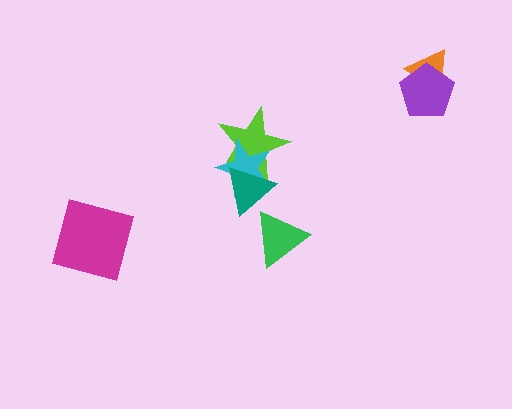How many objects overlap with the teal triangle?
2 objects overlap with the teal triangle.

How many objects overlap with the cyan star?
2 objects overlap with the cyan star.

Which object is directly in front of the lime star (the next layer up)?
The cyan star is directly in front of the lime star.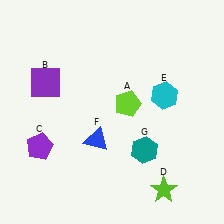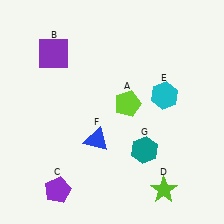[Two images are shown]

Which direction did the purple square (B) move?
The purple square (B) moved up.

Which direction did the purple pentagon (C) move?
The purple pentagon (C) moved down.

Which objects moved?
The objects that moved are: the purple square (B), the purple pentagon (C).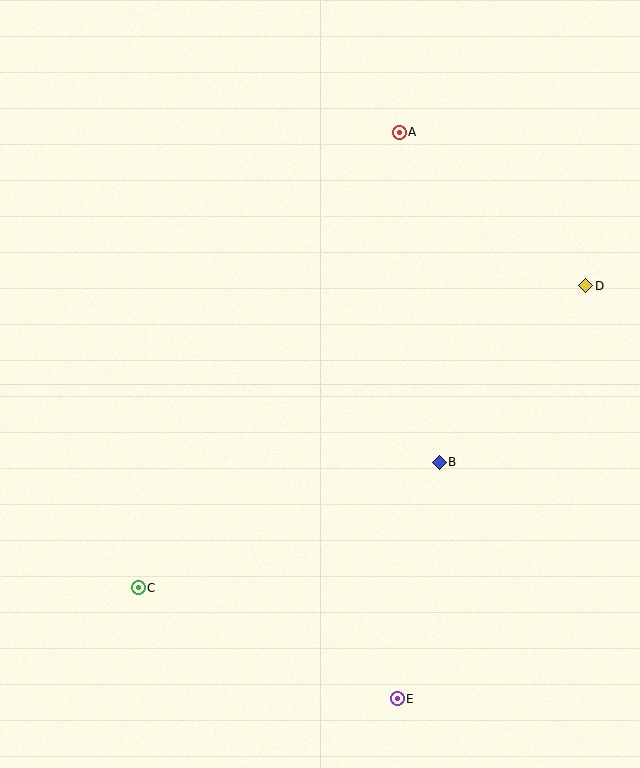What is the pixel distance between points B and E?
The distance between B and E is 240 pixels.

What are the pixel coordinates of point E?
Point E is at (397, 699).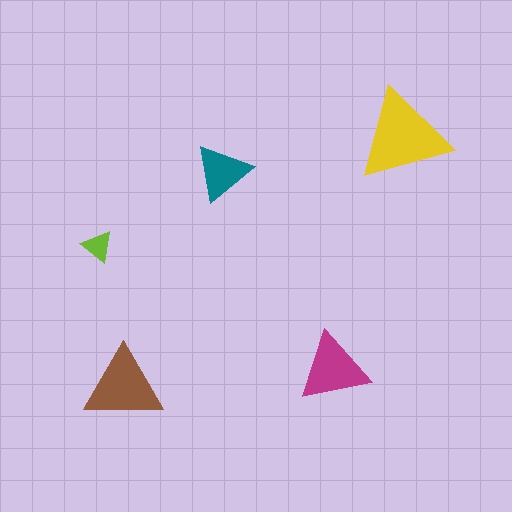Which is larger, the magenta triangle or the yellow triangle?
The yellow one.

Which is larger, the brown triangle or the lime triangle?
The brown one.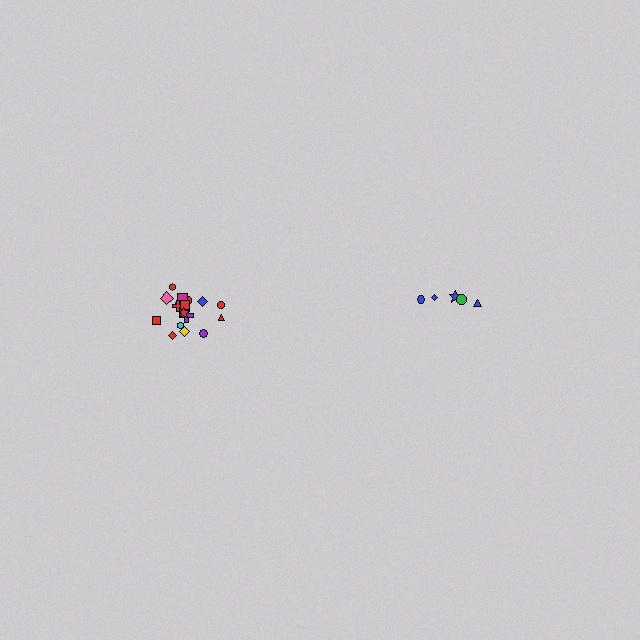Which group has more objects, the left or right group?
The left group.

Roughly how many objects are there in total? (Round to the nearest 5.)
Roughly 25 objects in total.